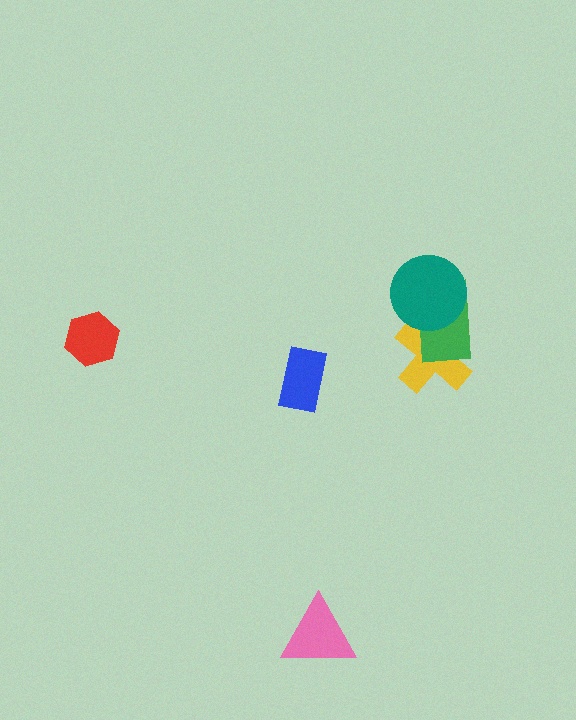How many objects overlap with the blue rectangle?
0 objects overlap with the blue rectangle.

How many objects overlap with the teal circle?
2 objects overlap with the teal circle.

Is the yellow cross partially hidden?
Yes, it is partially covered by another shape.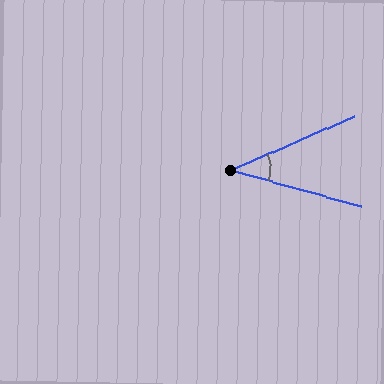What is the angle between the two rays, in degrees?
Approximately 39 degrees.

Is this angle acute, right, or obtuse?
It is acute.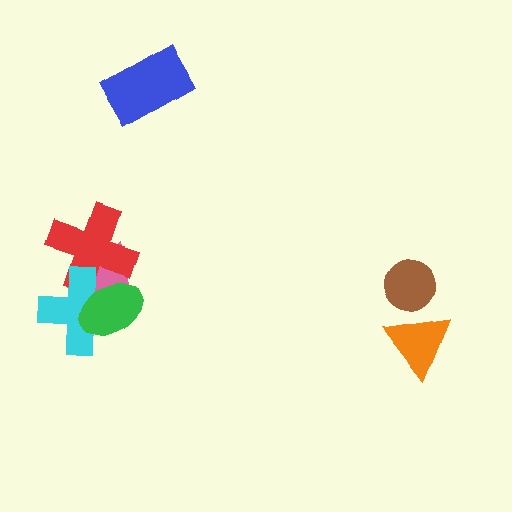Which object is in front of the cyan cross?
The green ellipse is in front of the cyan cross.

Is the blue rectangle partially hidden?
No, no other shape covers it.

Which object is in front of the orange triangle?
The brown circle is in front of the orange triangle.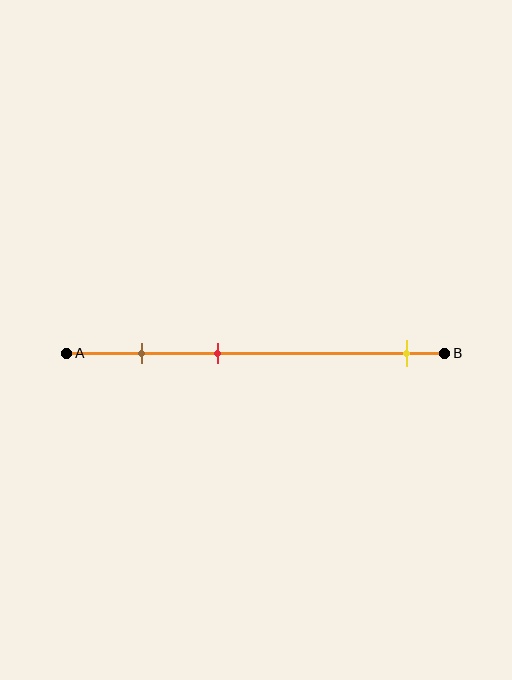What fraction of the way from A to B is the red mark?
The red mark is approximately 40% (0.4) of the way from A to B.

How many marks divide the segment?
There are 3 marks dividing the segment.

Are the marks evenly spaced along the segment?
No, the marks are not evenly spaced.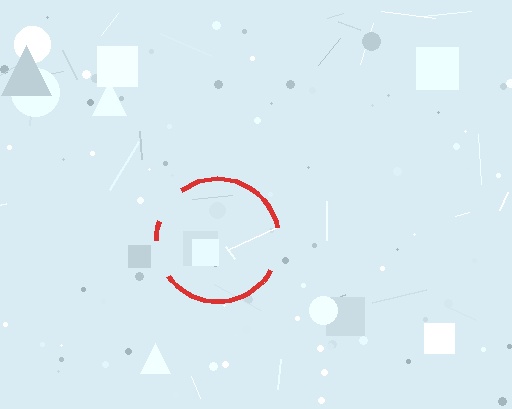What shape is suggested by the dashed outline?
The dashed outline suggests a circle.